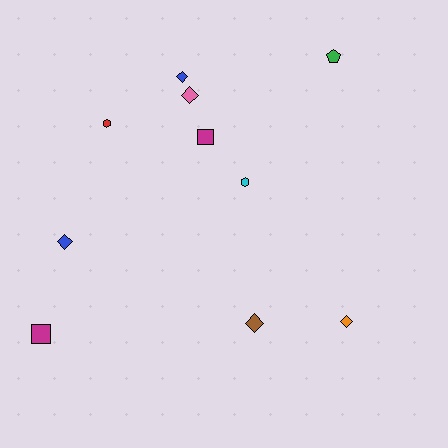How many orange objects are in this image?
There is 1 orange object.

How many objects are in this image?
There are 10 objects.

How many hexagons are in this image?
There are 2 hexagons.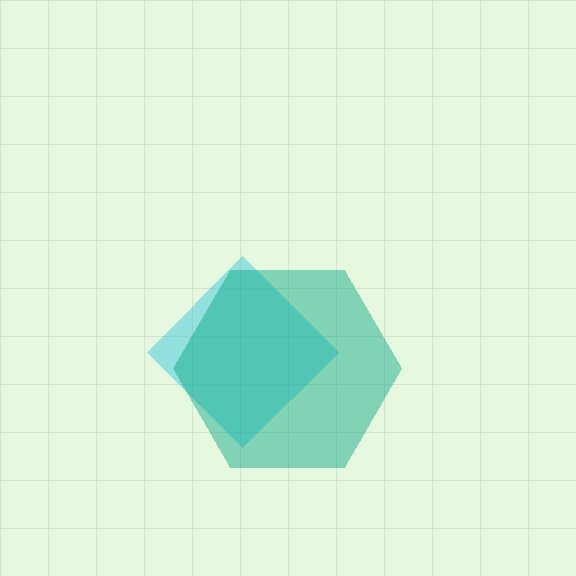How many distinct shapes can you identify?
There are 2 distinct shapes: a cyan diamond, a teal hexagon.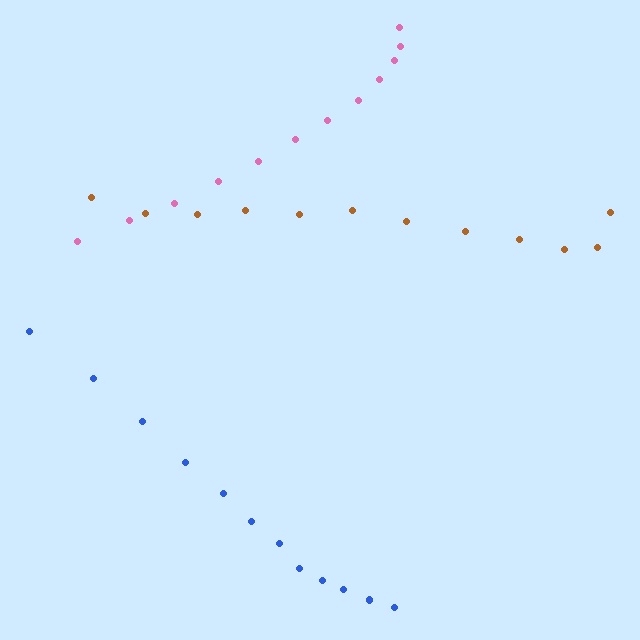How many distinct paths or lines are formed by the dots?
There are 3 distinct paths.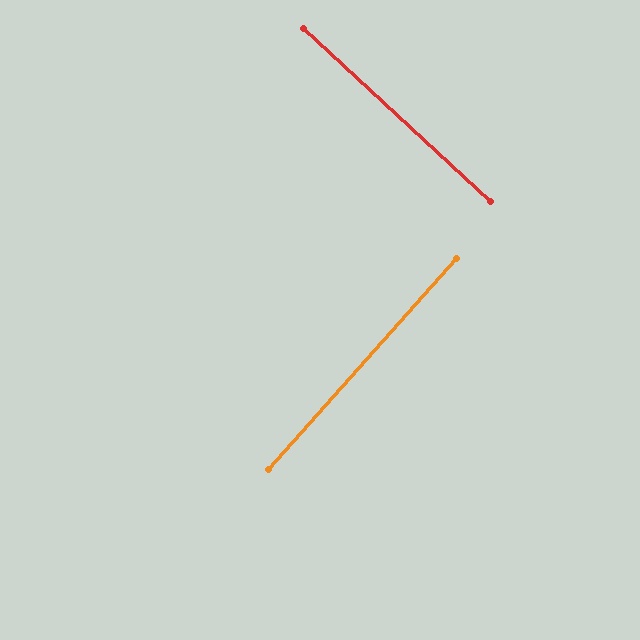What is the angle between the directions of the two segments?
Approximately 89 degrees.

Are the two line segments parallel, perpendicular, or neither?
Perpendicular — they meet at approximately 89°.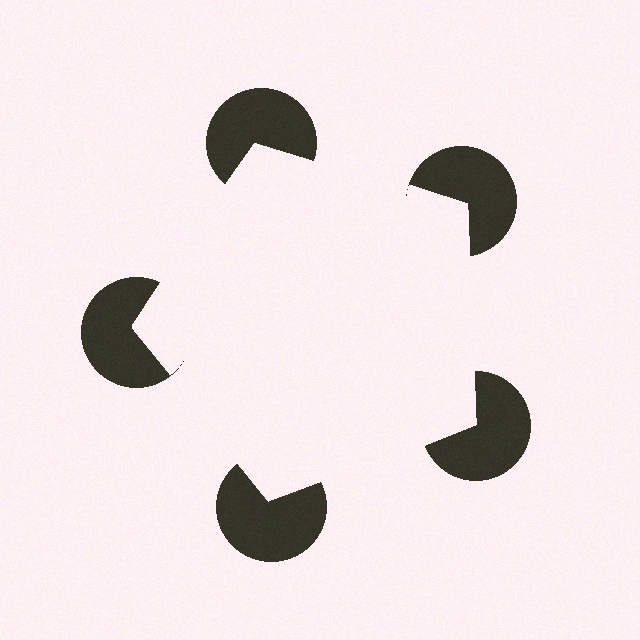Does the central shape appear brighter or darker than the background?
It typically appears slightly brighter than the background, even though no actual brightness change is drawn.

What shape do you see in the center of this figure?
An illusory pentagon — its edges are inferred from the aligned wedge cuts in the pac-man discs, not physically drawn.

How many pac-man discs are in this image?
There are 5 — one at each vertex of the illusory pentagon.